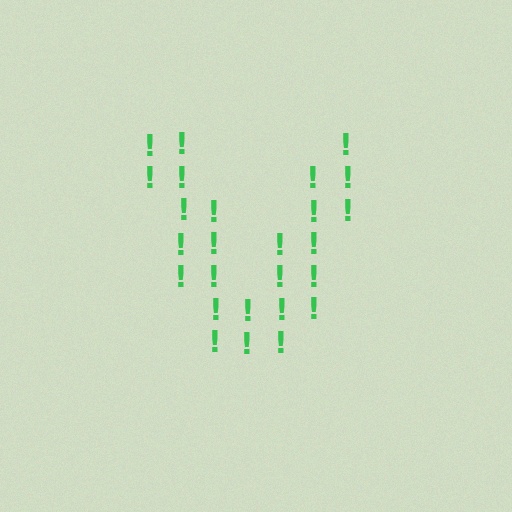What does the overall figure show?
The overall figure shows the letter V.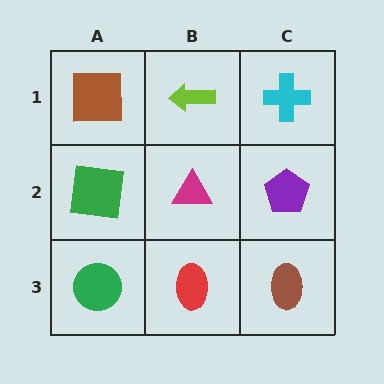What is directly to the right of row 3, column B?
A brown ellipse.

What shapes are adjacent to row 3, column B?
A magenta triangle (row 2, column B), a green circle (row 3, column A), a brown ellipse (row 3, column C).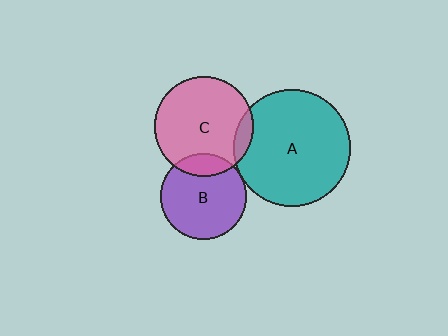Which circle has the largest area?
Circle A (teal).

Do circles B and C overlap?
Yes.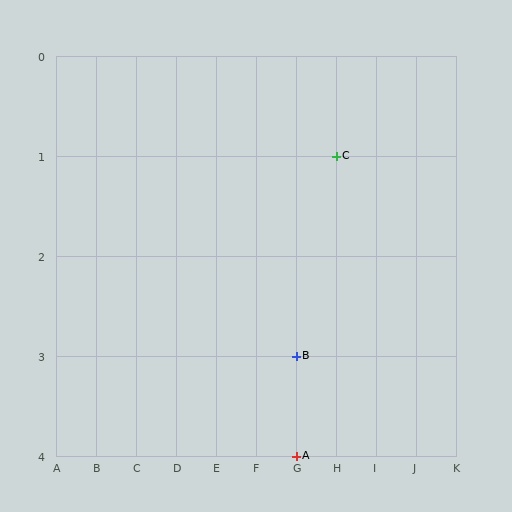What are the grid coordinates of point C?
Point C is at grid coordinates (H, 1).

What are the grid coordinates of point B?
Point B is at grid coordinates (G, 3).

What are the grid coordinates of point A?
Point A is at grid coordinates (G, 4).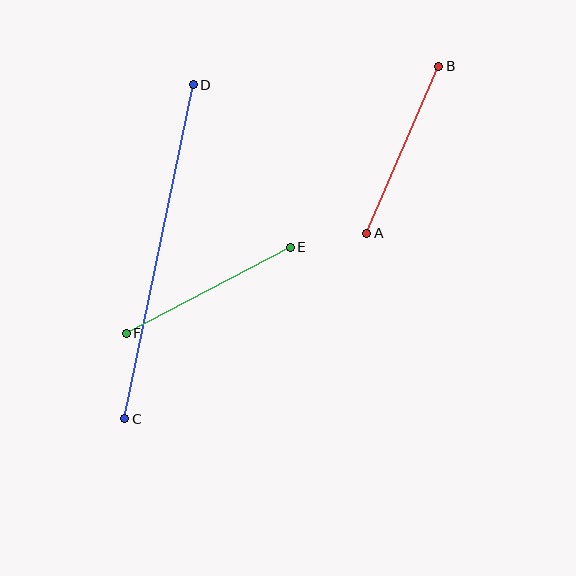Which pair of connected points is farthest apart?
Points C and D are farthest apart.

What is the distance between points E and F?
The distance is approximately 185 pixels.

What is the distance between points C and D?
The distance is approximately 341 pixels.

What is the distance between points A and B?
The distance is approximately 182 pixels.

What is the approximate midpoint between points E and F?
The midpoint is at approximately (208, 290) pixels.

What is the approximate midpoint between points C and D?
The midpoint is at approximately (159, 252) pixels.